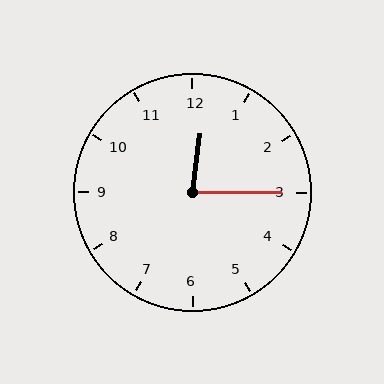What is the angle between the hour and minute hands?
Approximately 82 degrees.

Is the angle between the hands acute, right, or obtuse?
It is acute.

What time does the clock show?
12:15.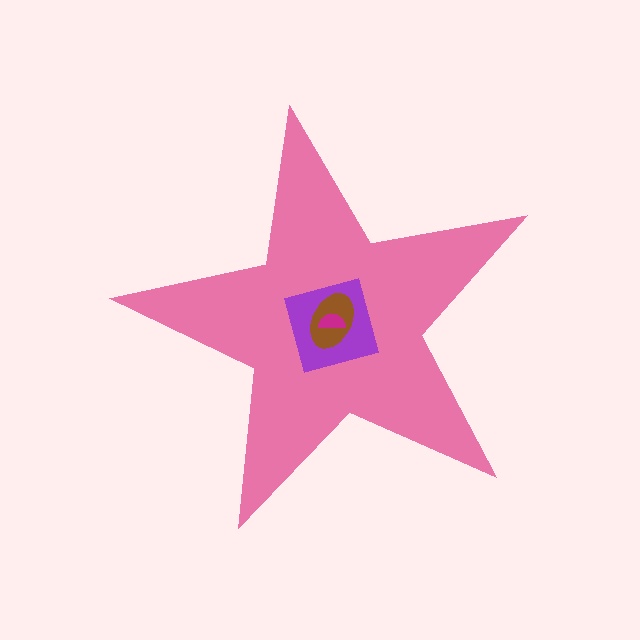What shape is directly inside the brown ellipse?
The magenta semicircle.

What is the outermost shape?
The pink star.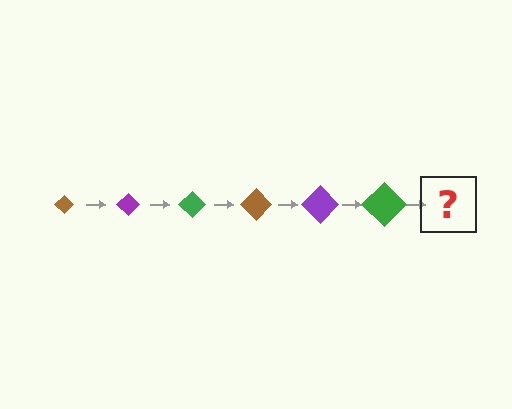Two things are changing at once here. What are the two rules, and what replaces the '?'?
The two rules are that the diamond grows larger each step and the color cycles through brown, purple, and green. The '?' should be a brown diamond, larger than the previous one.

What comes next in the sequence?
The next element should be a brown diamond, larger than the previous one.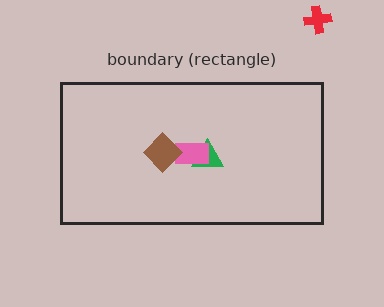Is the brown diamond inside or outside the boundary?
Inside.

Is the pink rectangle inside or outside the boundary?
Inside.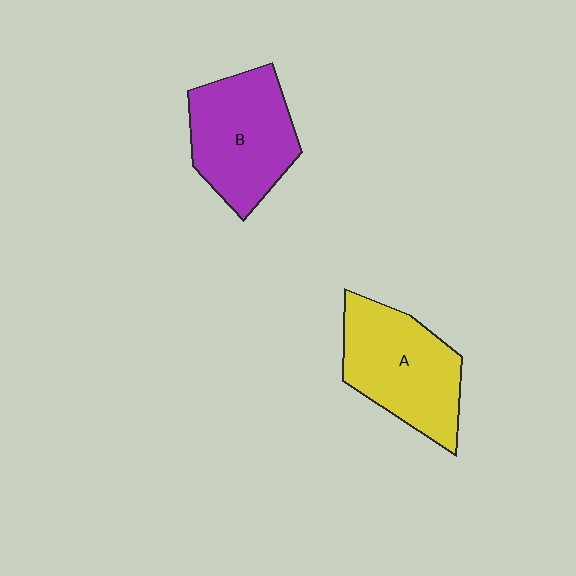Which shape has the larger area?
Shape A (yellow).